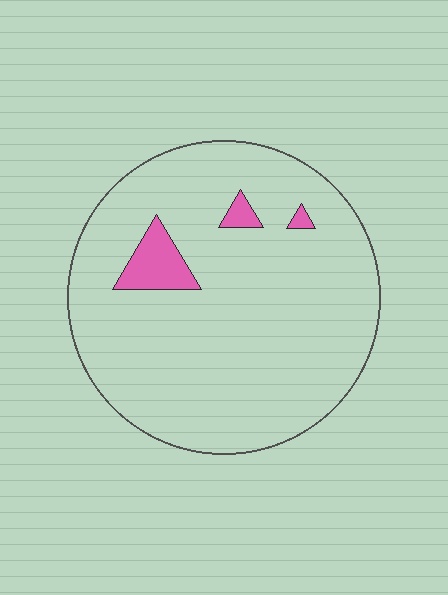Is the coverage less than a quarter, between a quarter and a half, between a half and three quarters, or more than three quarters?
Less than a quarter.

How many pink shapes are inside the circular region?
3.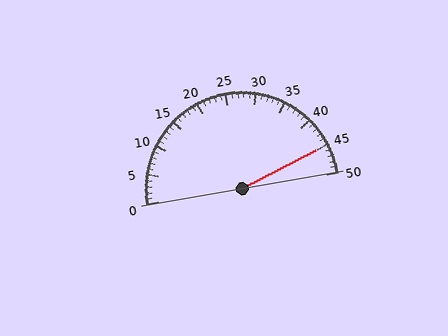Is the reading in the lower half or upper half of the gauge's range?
The reading is in the upper half of the range (0 to 50).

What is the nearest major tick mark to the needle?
The nearest major tick mark is 45.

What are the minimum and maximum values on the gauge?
The gauge ranges from 0 to 50.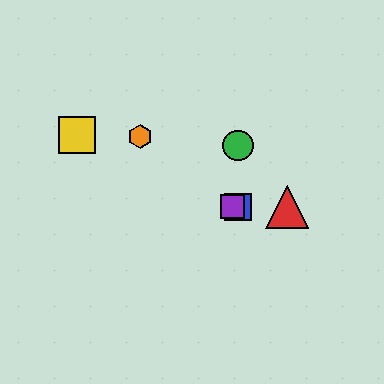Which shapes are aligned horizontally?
The red triangle, the blue square, the purple square are aligned horizontally.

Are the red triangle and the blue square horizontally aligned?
Yes, both are at y≈207.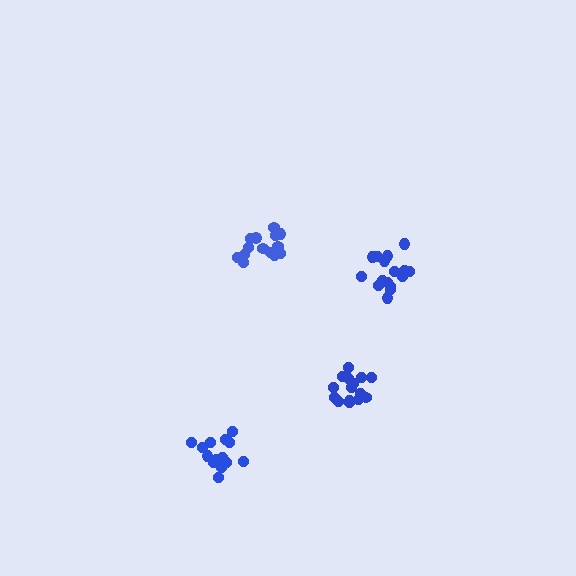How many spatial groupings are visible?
There are 4 spatial groupings.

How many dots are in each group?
Group 1: 15 dots, Group 2: 16 dots, Group 3: 14 dots, Group 4: 16 dots (61 total).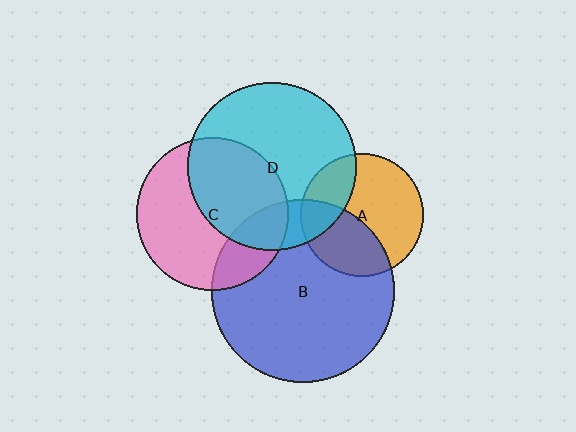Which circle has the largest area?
Circle B (blue).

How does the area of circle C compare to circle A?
Approximately 1.5 times.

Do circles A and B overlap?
Yes.